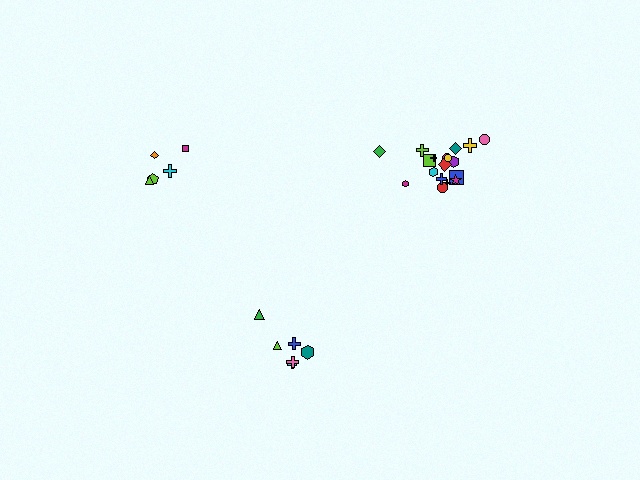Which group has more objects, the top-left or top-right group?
The top-right group.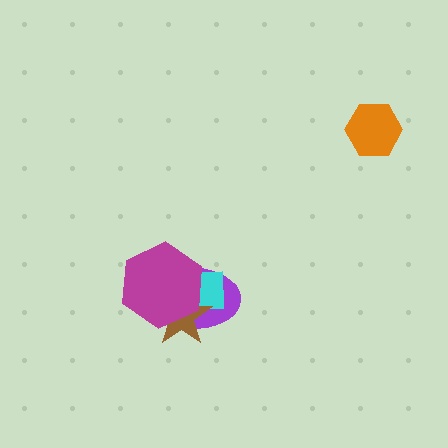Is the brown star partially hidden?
Yes, it is partially covered by another shape.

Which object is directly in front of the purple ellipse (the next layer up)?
The cyan square is directly in front of the purple ellipse.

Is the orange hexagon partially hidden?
No, no other shape covers it.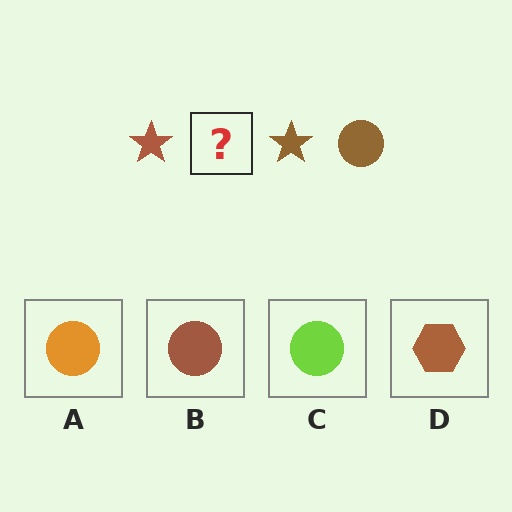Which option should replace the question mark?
Option B.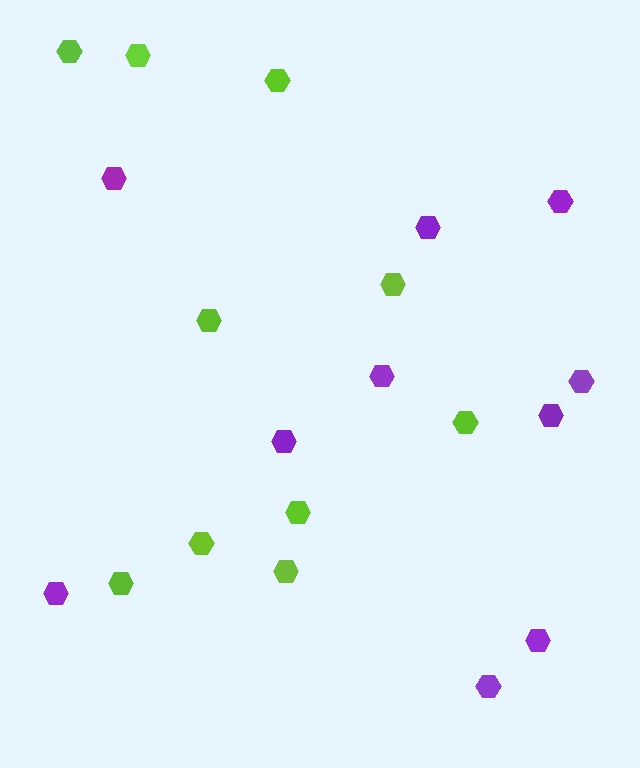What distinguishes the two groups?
There are 2 groups: one group of purple hexagons (10) and one group of lime hexagons (10).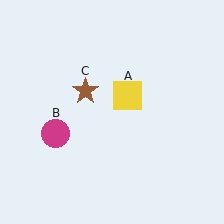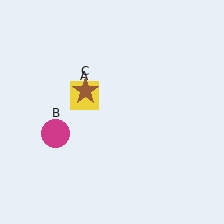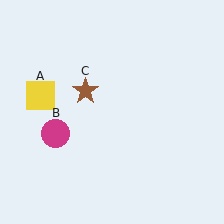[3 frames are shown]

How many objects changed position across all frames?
1 object changed position: yellow square (object A).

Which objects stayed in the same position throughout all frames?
Magenta circle (object B) and brown star (object C) remained stationary.